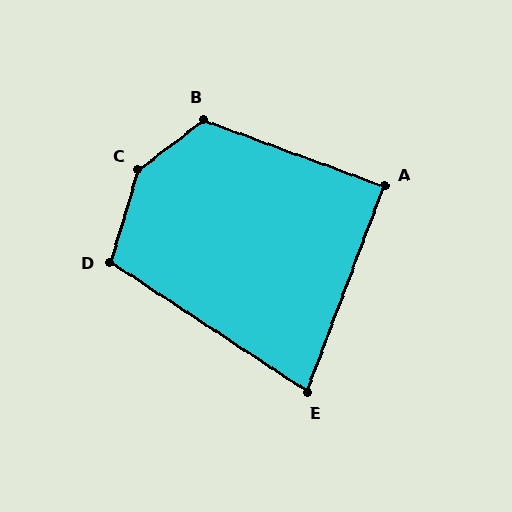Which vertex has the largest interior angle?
C, at approximately 144 degrees.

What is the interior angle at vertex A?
Approximately 90 degrees (approximately right).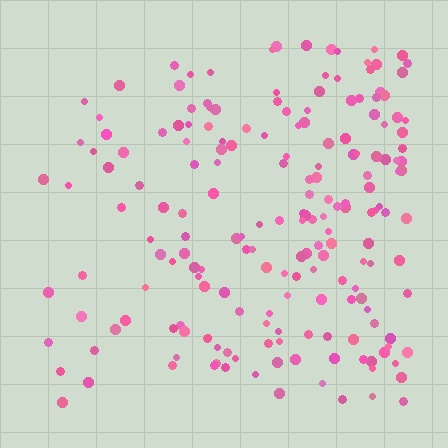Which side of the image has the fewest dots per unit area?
The left.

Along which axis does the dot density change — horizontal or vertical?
Horizontal.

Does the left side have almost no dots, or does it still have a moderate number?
Still a moderate number, just noticeably fewer than the right.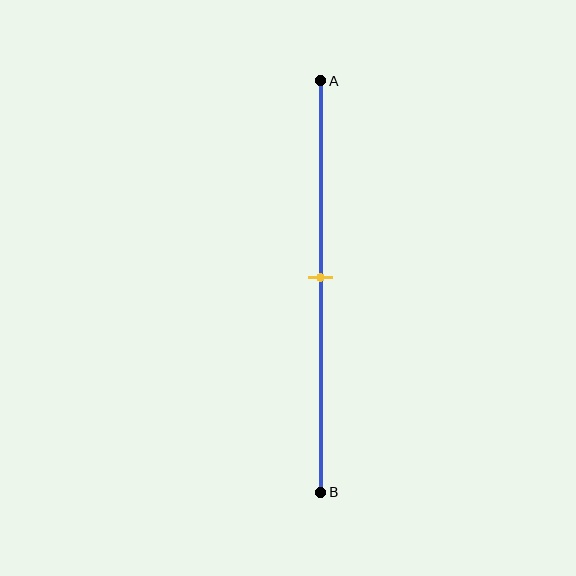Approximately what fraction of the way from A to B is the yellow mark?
The yellow mark is approximately 50% of the way from A to B.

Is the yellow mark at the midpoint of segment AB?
Yes, the mark is approximately at the midpoint.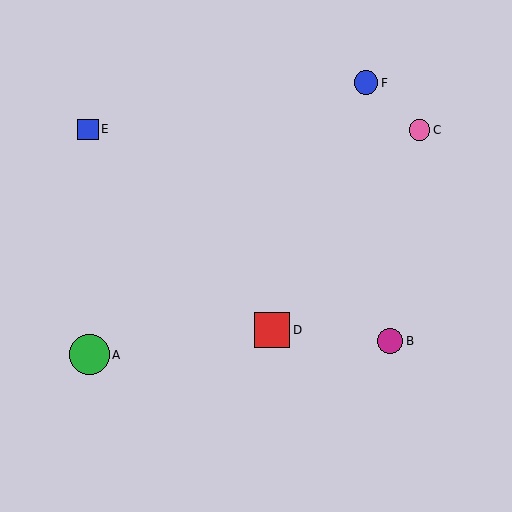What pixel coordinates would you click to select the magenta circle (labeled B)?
Click at (390, 341) to select the magenta circle B.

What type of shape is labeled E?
Shape E is a blue square.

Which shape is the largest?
The green circle (labeled A) is the largest.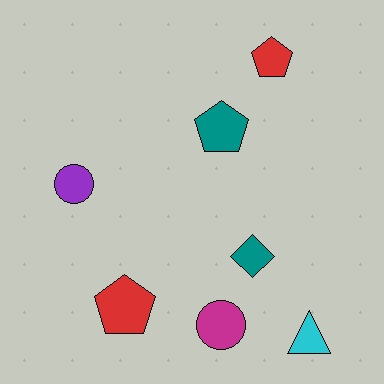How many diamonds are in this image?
There is 1 diamond.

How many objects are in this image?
There are 7 objects.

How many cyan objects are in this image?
There is 1 cyan object.